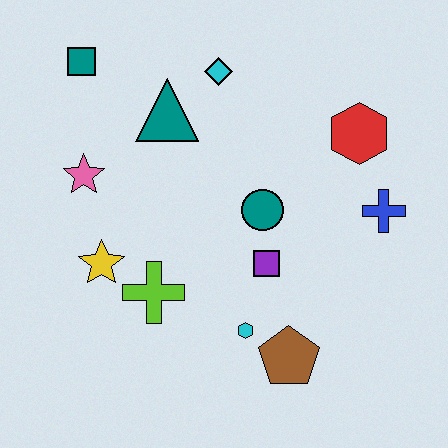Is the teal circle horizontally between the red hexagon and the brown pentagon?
No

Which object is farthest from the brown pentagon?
The teal square is farthest from the brown pentagon.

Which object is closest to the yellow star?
The lime cross is closest to the yellow star.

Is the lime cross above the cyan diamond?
No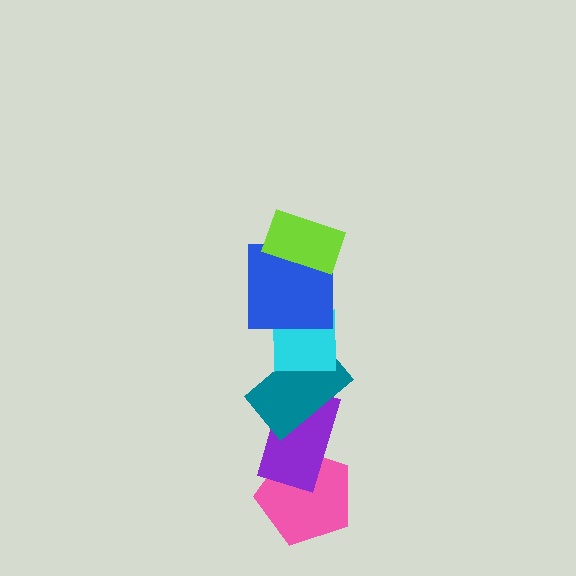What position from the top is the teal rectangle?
The teal rectangle is 4th from the top.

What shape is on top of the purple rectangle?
The teal rectangle is on top of the purple rectangle.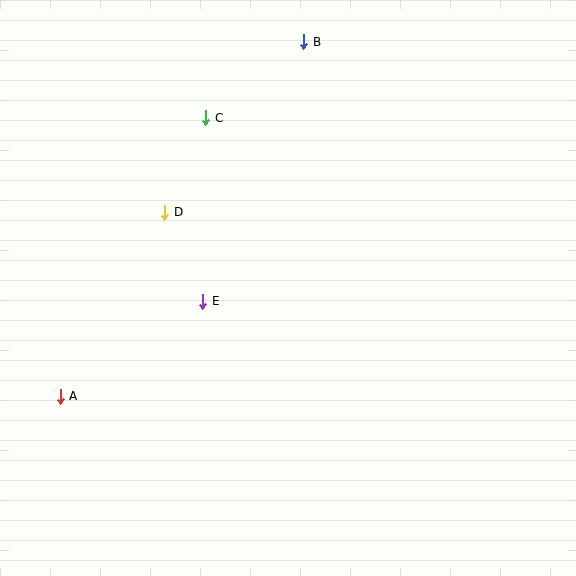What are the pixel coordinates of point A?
Point A is at (60, 396).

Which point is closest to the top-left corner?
Point C is closest to the top-left corner.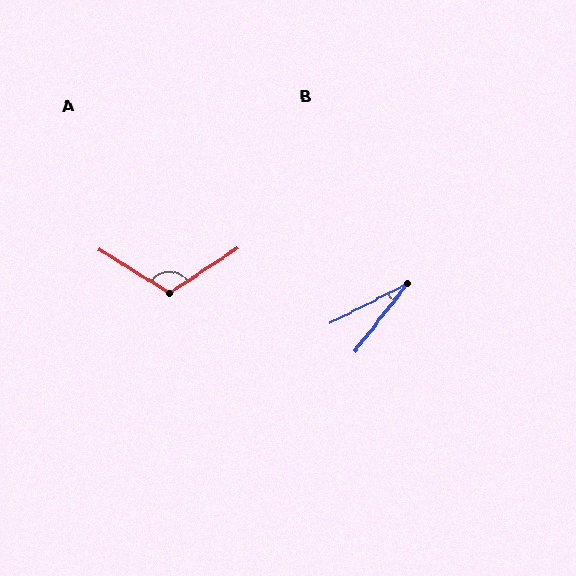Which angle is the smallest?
B, at approximately 25 degrees.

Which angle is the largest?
A, at approximately 115 degrees.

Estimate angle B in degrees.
Approximately 25 degrees.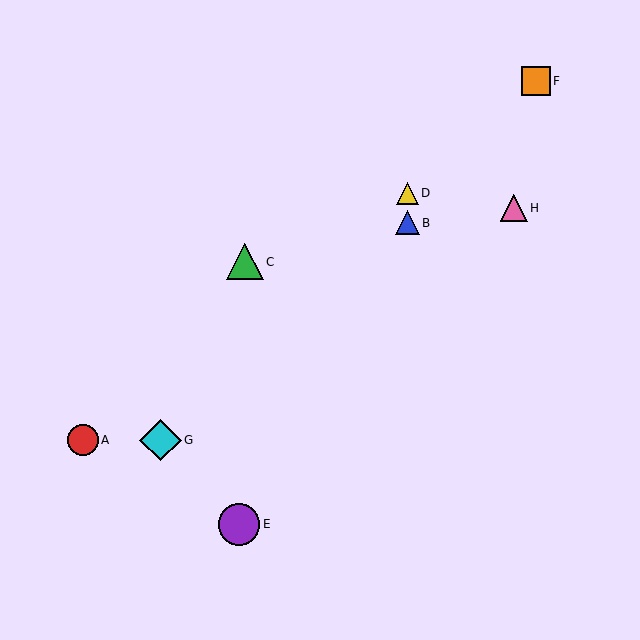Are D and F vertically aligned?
No, D is at x≈407 and F is at x≈536.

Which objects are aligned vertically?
Objects B, D are aligned vertically.